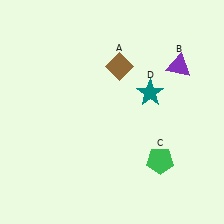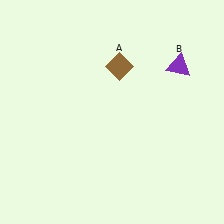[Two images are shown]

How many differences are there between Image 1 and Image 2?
There are 2 differences between the two images.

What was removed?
The teal star (D), the green pentagon (C) were removed in Image 2.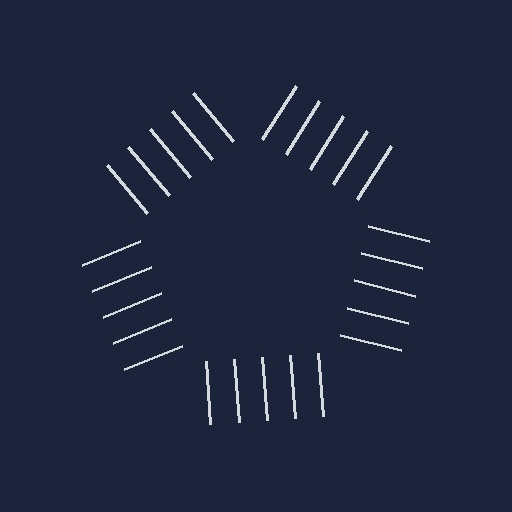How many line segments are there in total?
25 — 5 along each of the 5 edges.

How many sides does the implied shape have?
5 sides — the line-ends trace a pentagon.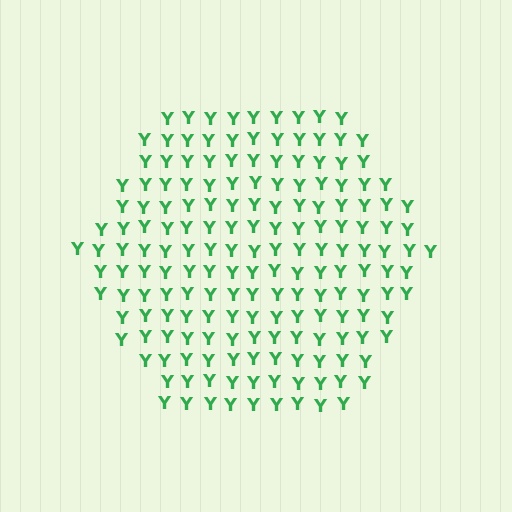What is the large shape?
The large shape is a hexagon.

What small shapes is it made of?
It is made of small letter Y's.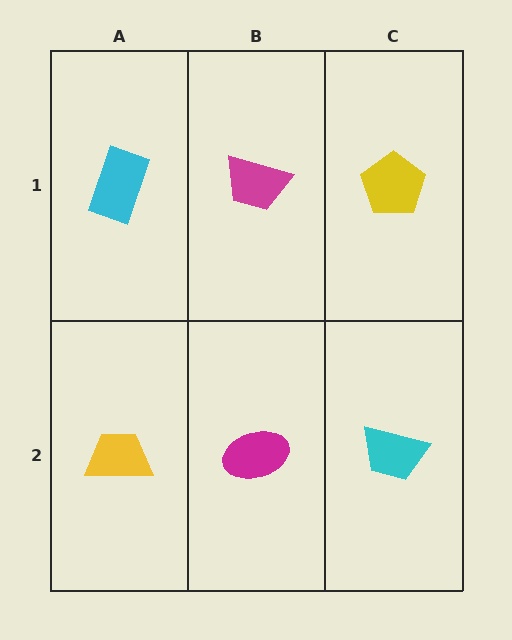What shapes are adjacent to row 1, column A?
A yellow trapezoid (row 2, column A), a magenta trapezoid (row 1, column B).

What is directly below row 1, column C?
A cyan trapezoid.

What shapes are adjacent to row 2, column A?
A cyan rectangle (row 1, column A), a magenta ellipse (row 2, column B).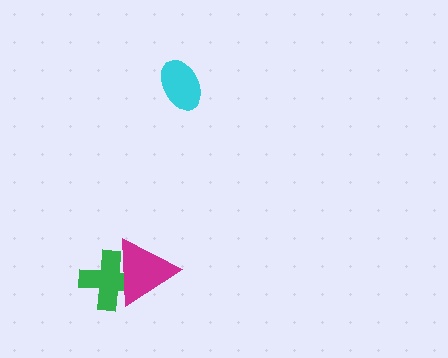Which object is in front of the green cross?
The magenta triangle is in front of the green cross.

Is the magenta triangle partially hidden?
No, no other shape covers it.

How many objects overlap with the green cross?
1 object overlaps with the green cross.